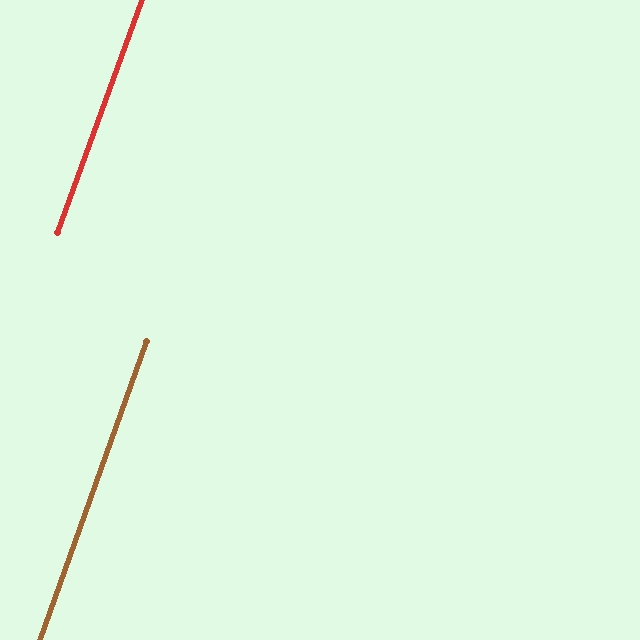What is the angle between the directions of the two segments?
Approximately 0 degrees.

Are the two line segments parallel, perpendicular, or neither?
Parallel — their directions differ by only 0.3°.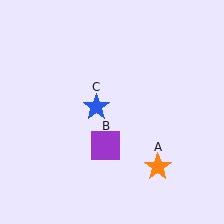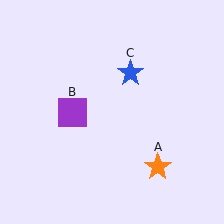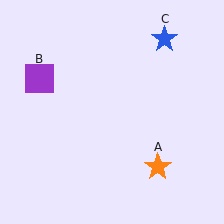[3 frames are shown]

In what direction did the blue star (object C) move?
The blue star (object C) moved up and to the right.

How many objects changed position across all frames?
2 objects changed position: purple square (object B), blue star (object C).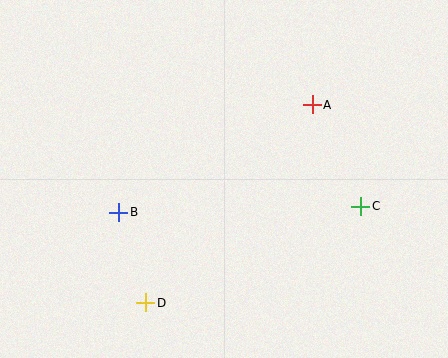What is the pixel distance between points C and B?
The distance between C and B is 242 pixels.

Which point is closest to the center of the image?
Point B at (119, 212) is closest to the center.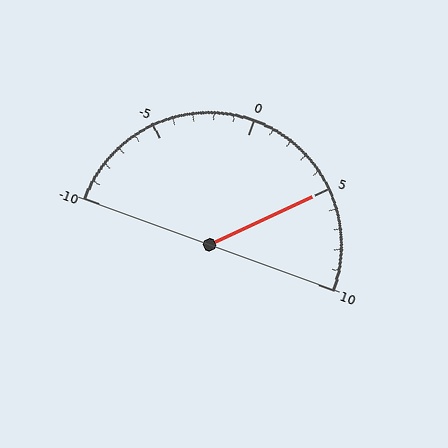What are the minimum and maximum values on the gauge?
The gauge ranges from -10 to 10.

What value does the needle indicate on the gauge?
The needle indicates approximately 5.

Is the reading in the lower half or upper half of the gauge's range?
The reading is in the upper half of the range (-10 to 10).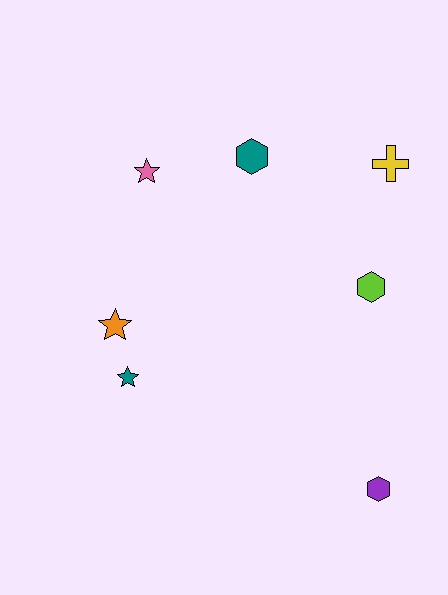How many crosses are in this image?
There is 1 cross.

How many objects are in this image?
There are 7 objects.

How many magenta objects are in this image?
There are no magenta objects.